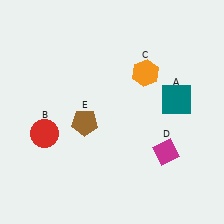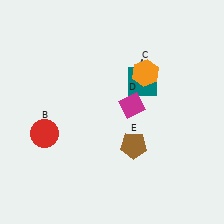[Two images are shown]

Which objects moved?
The objects that moved are: the teal square (A), the magenta diamond (D), the brown pentagon (E).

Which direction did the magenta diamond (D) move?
The magenta diamond (D) moved up.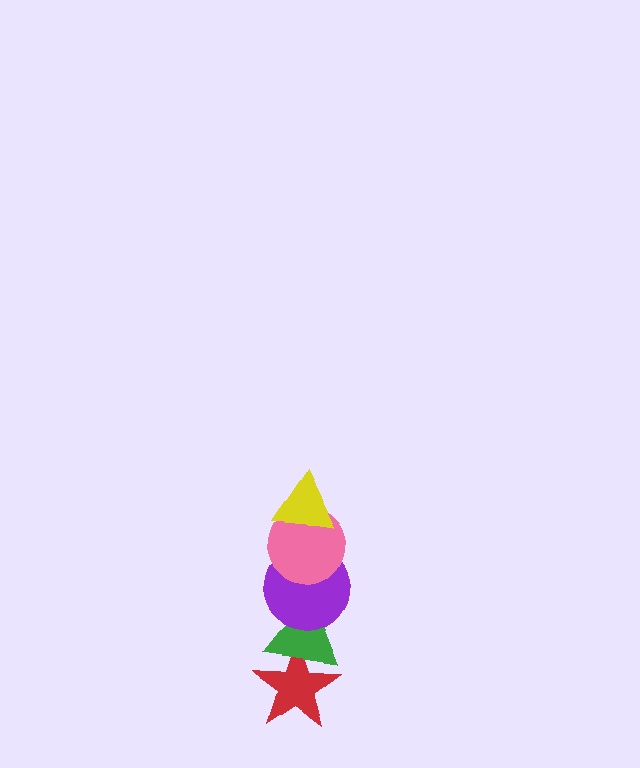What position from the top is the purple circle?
The purple circle is 3rd from the top.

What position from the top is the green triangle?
The green triangle is 4th from the top.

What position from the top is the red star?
The red star is 5th from the top.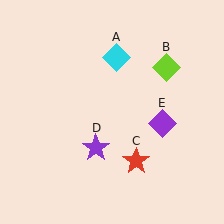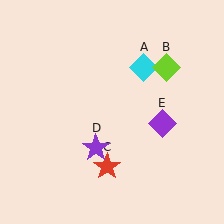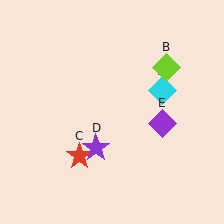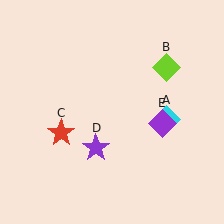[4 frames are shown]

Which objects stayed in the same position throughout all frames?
Lime diamond (object B) and purple star (object D) and purple diamond (object E) remained stationary.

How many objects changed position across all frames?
2 objects changed position: cyan diamond (object A), red star (object C).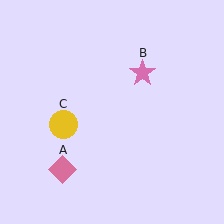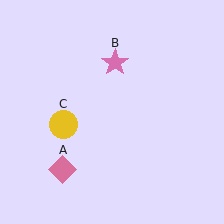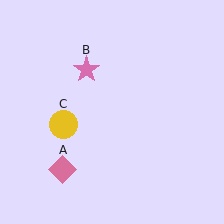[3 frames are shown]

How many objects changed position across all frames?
1 object changed position: pink star (object B).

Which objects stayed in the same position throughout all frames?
Pink diamond (object A) and yellow circle (object C) remained stationary.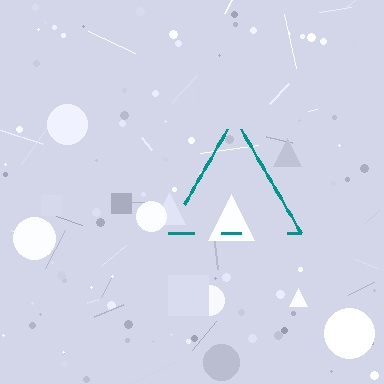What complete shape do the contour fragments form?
The contour fragments form a triangle.